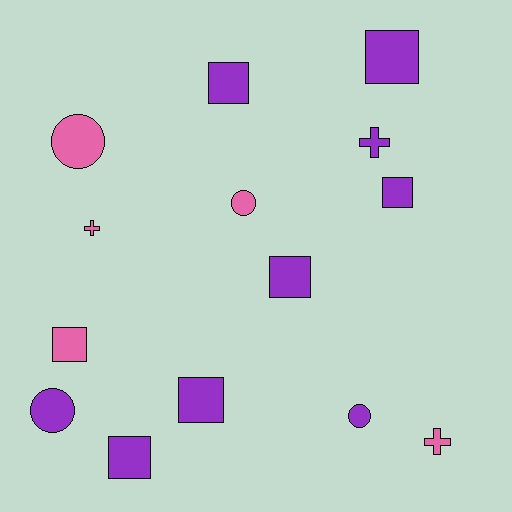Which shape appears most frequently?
Square, with 7 objects.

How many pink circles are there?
There are 2 pink circles.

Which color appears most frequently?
Purple, with 9 objects.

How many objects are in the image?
There are 14 objects.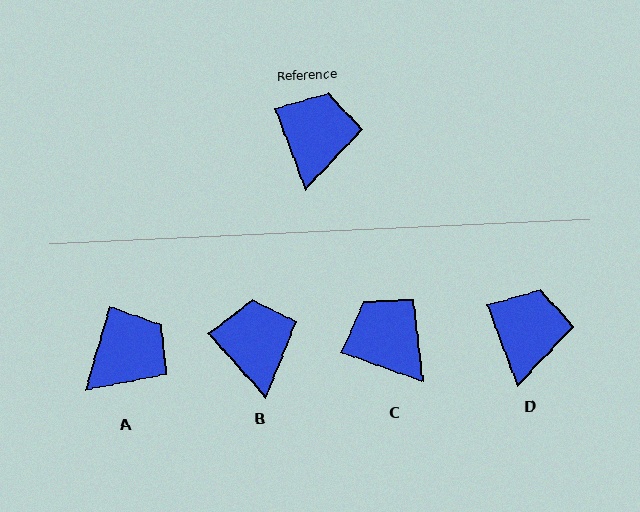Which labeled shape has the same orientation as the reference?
D.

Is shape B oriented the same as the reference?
No, it is off by about 21 degrees.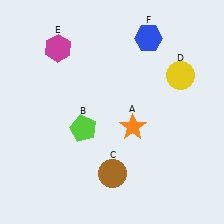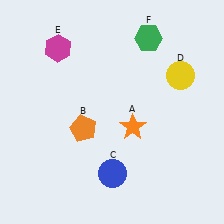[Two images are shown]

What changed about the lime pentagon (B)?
In Image 1, B is lime. In Image 2, it changed to orange.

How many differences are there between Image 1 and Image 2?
There are 3 differences between the two images.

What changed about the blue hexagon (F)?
In Image 1, F is blue. In Image 2, it changed to green.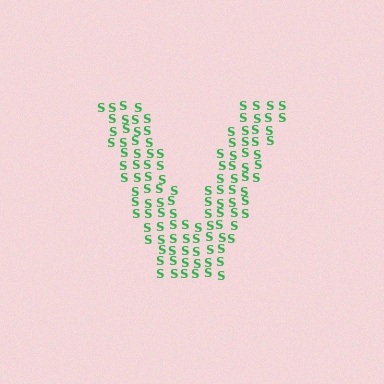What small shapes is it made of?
It is made of small letter S's.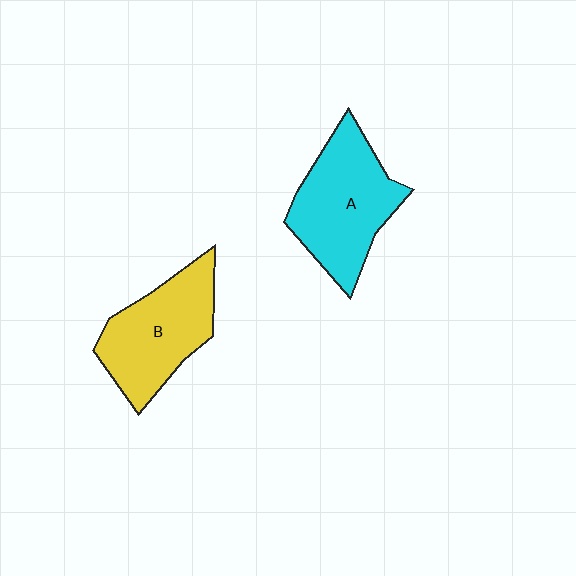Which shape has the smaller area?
Shape B (yellow).